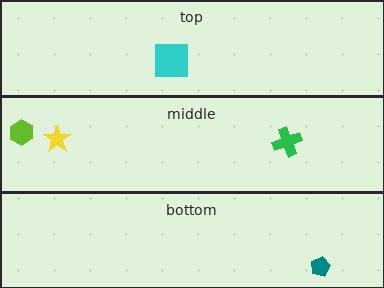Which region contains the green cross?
The middle region.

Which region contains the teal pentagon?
The bottom region.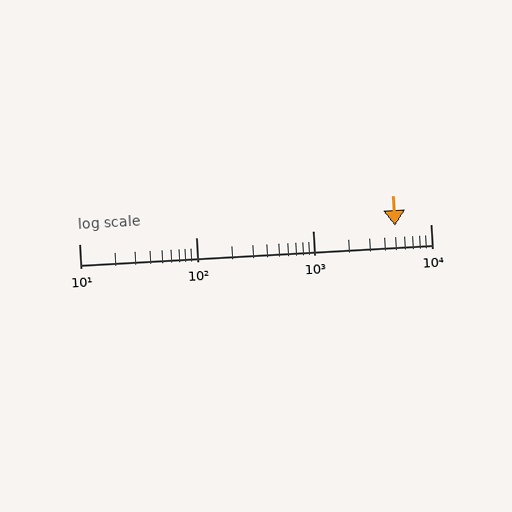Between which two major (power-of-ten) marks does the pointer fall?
The pointer is between 1000 and 10000.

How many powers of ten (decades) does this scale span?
The scale spans 3 decades, from 10 to 10000.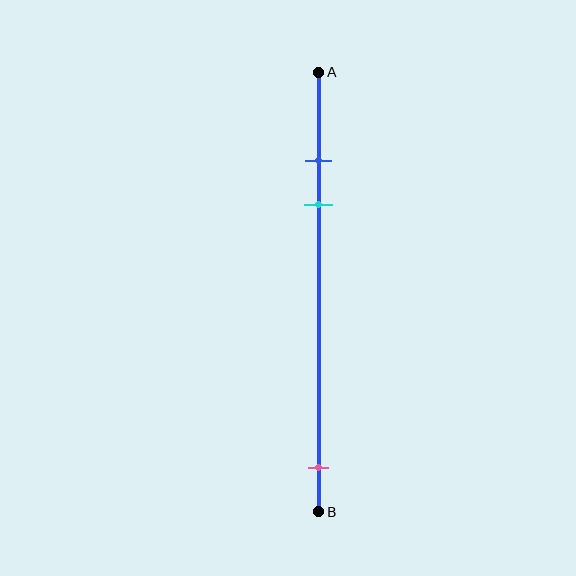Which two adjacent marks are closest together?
The blue and cyan marks are the closest adjacent pair.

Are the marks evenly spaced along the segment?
No, the marks are not evenly spaced.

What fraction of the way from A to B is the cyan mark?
The cyan mark is approximately 30% (0.3) of the way from A to B.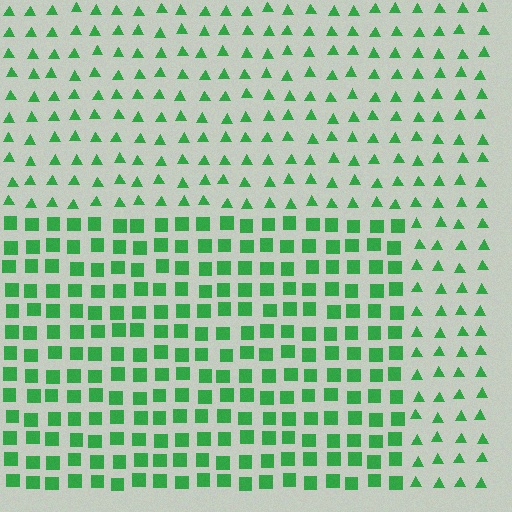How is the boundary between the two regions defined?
The boundary is defined by a change in element shape: squares inside vs. triangles outside. All elements share the same color and spacing.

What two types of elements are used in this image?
The image uses squares inside the rectangle region and triangles outside it.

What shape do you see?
I see a rectangle.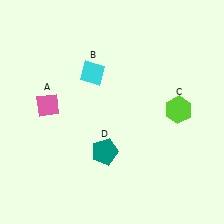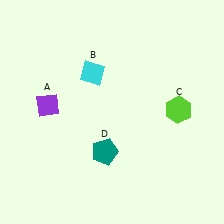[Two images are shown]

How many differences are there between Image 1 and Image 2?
There is 1 difference between the two images.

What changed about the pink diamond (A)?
In Image 1, A is pink. In Image 2, it changed to purple.